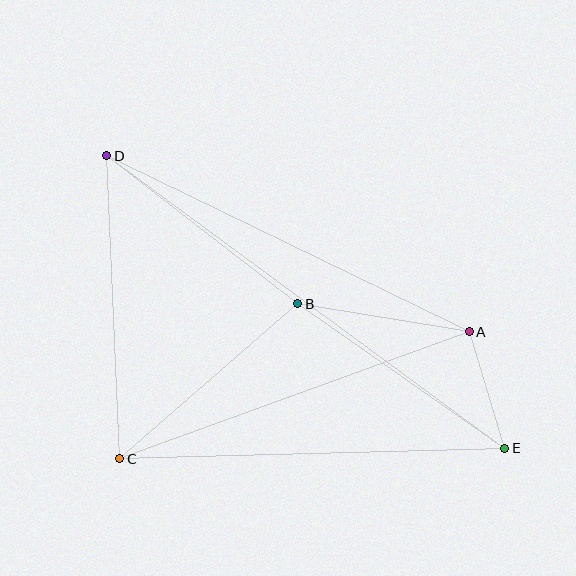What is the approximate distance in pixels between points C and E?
The distance between C and E is approximately 385 pixels.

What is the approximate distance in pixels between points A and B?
The distance between A and B is approximately 174 pixels.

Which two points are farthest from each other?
Points D and E are farthest from each other.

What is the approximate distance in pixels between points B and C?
The distance between B and C is approximately 236 pixels.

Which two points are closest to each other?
Points A and E are closest to each other.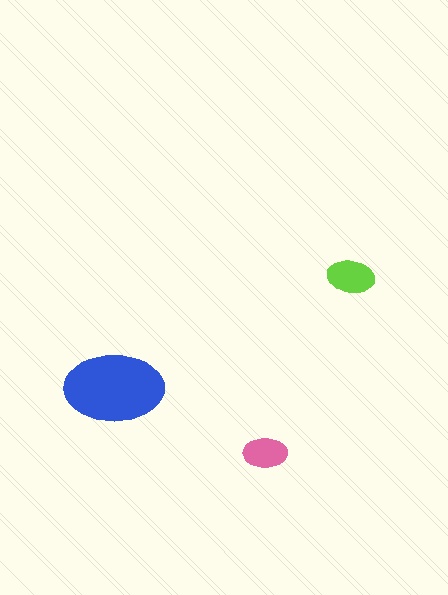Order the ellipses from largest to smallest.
the blue one, the lime one, the pink one.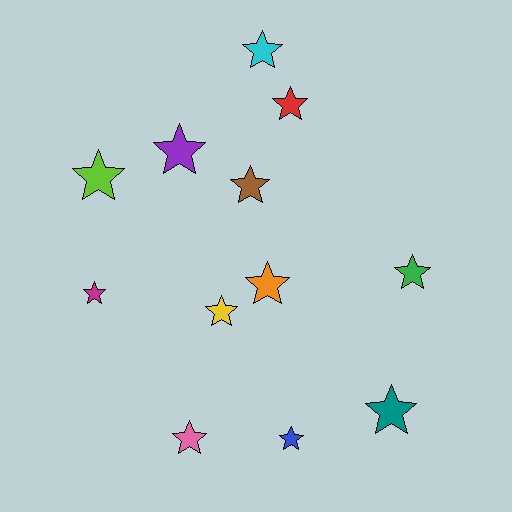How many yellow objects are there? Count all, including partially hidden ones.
There is 1 yellow object.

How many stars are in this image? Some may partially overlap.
There are 12 stars.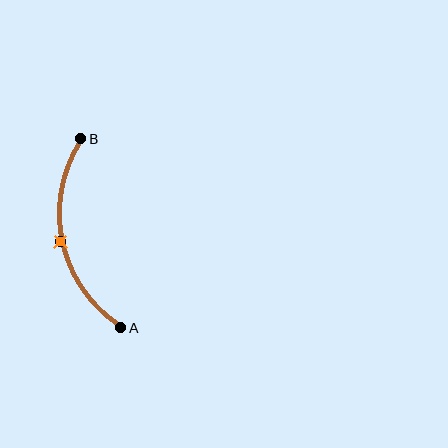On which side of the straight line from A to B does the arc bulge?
The arc bulges to the left of the straight line connecting A and B.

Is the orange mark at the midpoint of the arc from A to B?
Yes. The orange mark lies on the arc at equal arc-length from both A and B — it is the arc midpoint.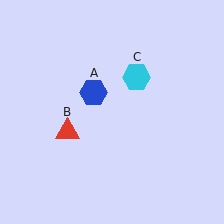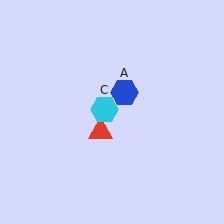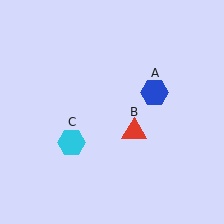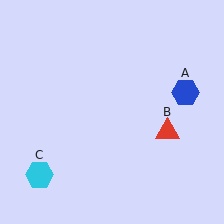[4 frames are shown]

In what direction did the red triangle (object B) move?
The red triangle (object B) moved right.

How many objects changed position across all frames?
3 objects changed position: blue hexagon (object A), red triangle (object B), cyan hexagon (object C).